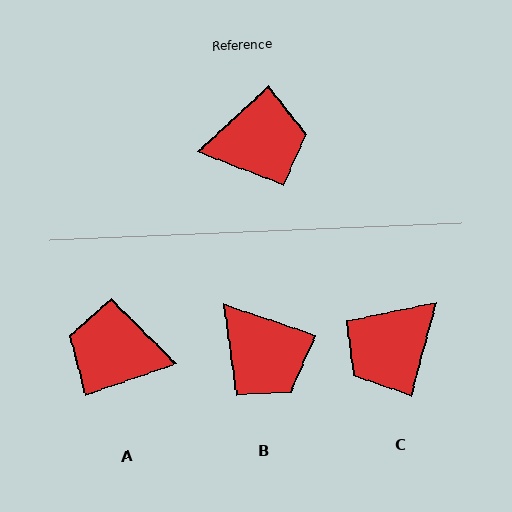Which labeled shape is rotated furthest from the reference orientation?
A, about 156 degrees away.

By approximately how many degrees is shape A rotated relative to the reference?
Approximately 156 degrees counter-clockwise.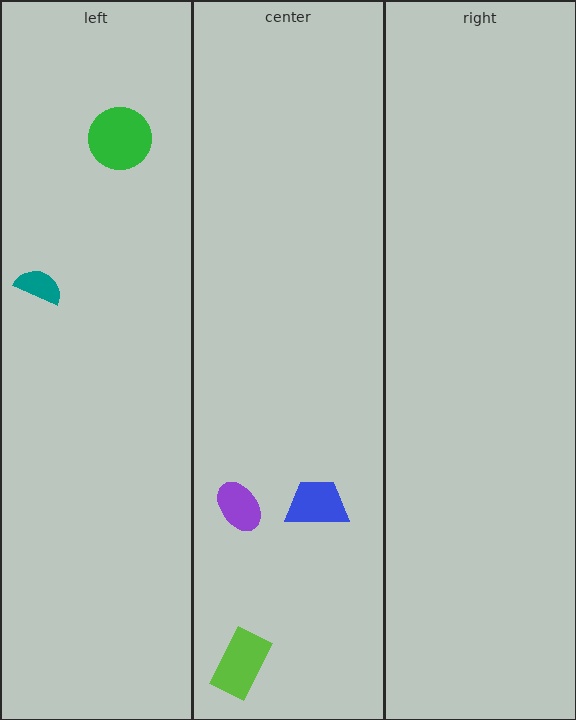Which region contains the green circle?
The left region.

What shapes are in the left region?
The green circle, the teal semicircle.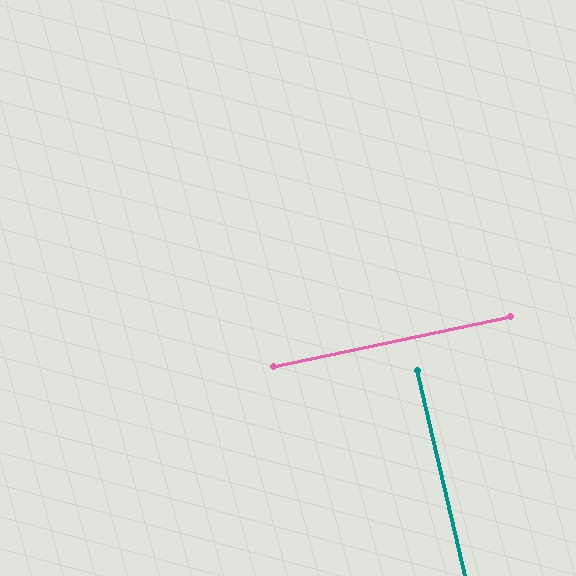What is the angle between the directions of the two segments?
Approximately 89 degrees.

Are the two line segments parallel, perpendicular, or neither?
Perpendicular — they meet at approximately 89°.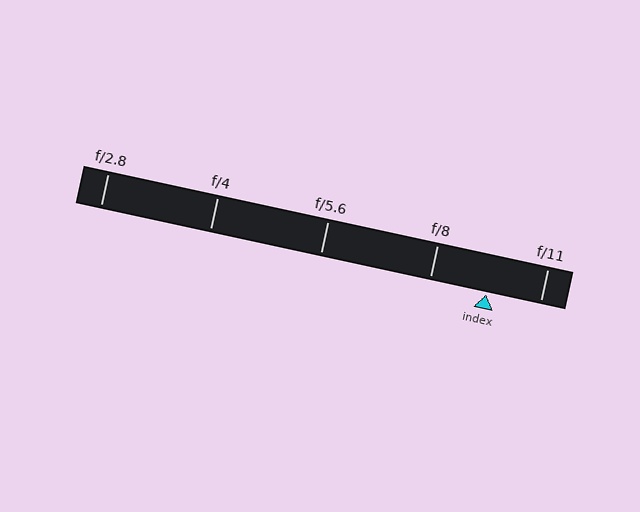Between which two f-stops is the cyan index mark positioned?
The index mark is between f/8 and f/11.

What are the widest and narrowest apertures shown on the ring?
The widest aperture shown is f/2.8 and the narrowest is f/11.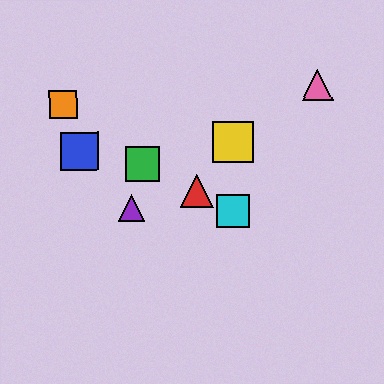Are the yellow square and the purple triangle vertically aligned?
No, the yellow square is at x≈233 and the purple triangle is at x≈132.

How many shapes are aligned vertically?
2 shapes (the yellow square, the cyan square) are aligned vertically.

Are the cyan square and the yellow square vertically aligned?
Yes, both are at x≈233.